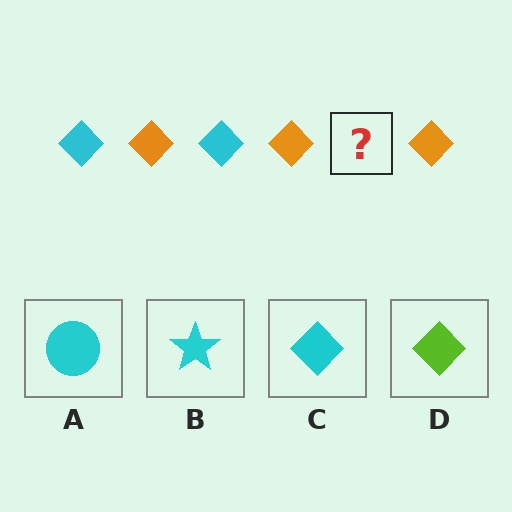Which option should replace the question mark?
Option C.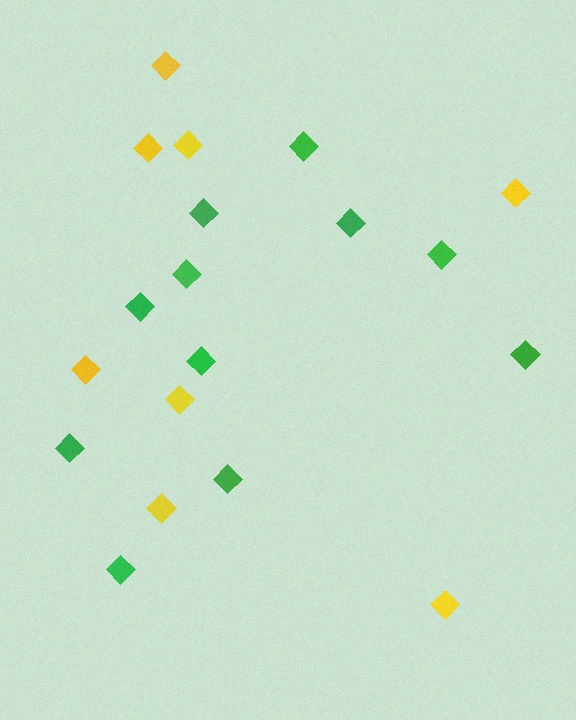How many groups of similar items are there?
There are 2 groups: one group of yellow diamonds (8) and one group of green diamonds (11).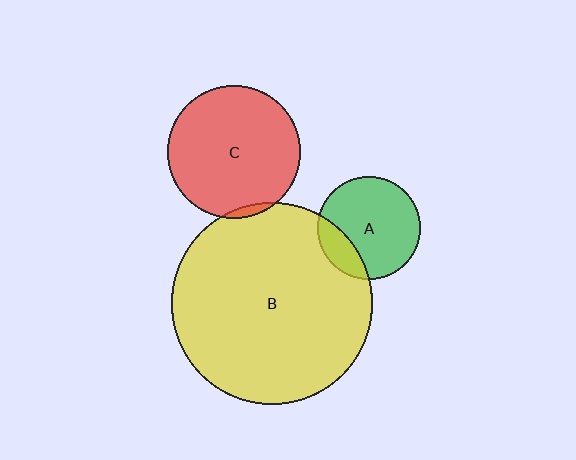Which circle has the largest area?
Circle B (yellow).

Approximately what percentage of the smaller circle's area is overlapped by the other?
Approximately 20%.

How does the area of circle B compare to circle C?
Approximately 2.3 times.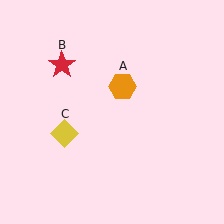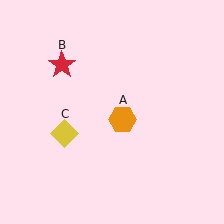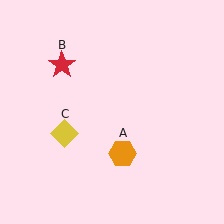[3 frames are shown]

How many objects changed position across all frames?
1 object changed position: orange hexagon (object A).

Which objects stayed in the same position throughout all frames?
Red star (object B) and yellow diamond (object C) remained stationary.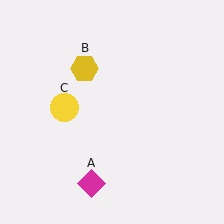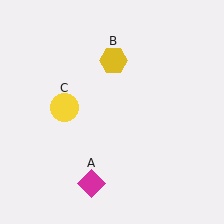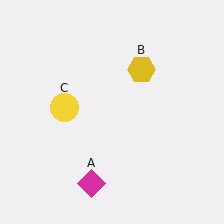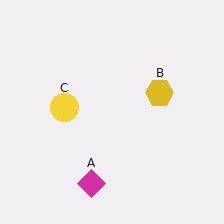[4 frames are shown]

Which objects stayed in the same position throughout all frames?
Magenta diamond (object A) and yellow circle (object C) remained stationary.